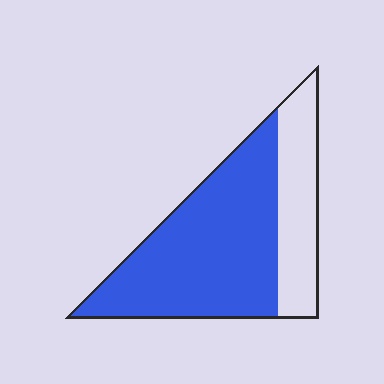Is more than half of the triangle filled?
Yes.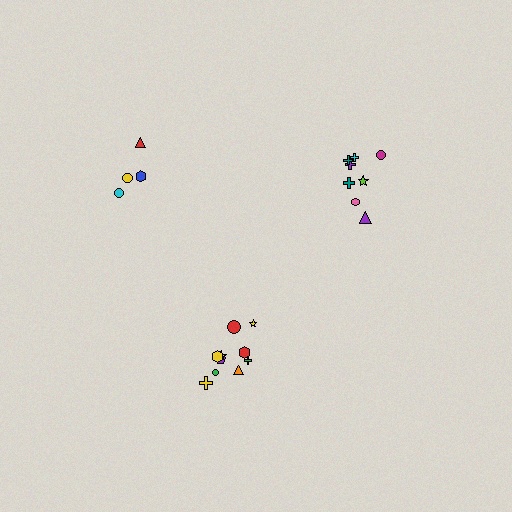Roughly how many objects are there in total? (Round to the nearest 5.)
Roughly 20 objects in total.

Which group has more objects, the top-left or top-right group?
The top-right group.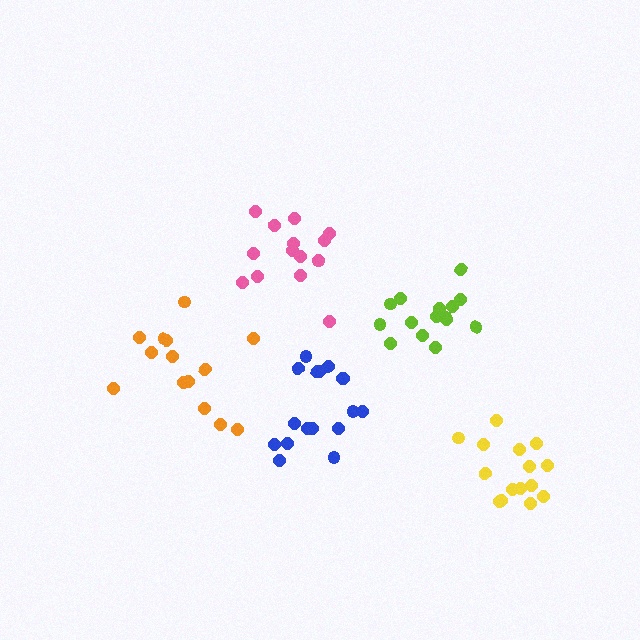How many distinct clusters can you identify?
There are 5 distinct clusters.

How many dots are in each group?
Group 1: 17 dots, Group 2: 15 dots, Group 3: 15 dots, Group 4: 15 dots, Group 5: 14 dots (76 total).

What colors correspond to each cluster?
The clusters are colored: blue, yellow, lime, pink, orange.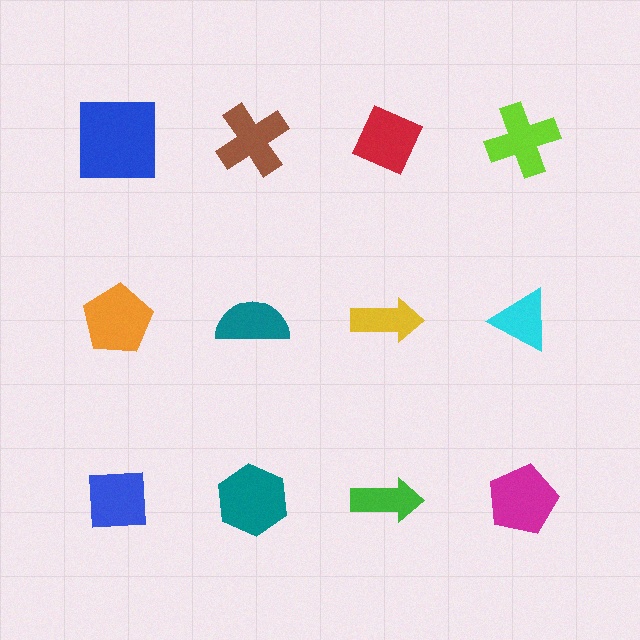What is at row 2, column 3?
A yellow arrow.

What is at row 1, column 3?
A red diamond.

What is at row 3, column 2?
A teal hexagon.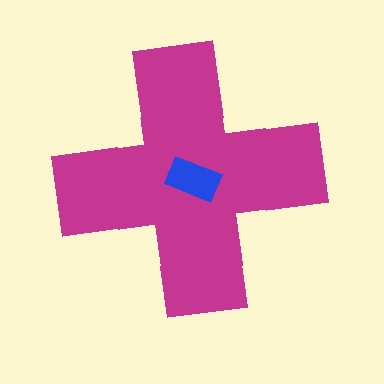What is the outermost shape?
The magenta cross.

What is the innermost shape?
The blue rectangle.